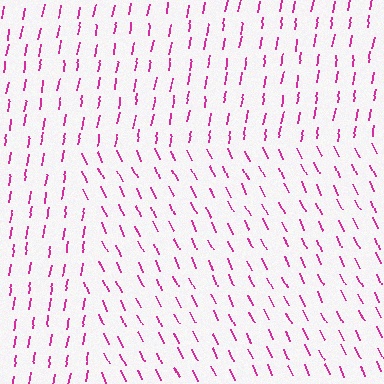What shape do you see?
I see a rectangle.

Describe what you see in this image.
The image is filled with small magenta line segments. A rectangle region in the image has lines oriented differently from the surrounding lines, creating a visible texture boundary.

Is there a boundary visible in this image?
Yes, there is a texture boundary formed by a change in line orientation.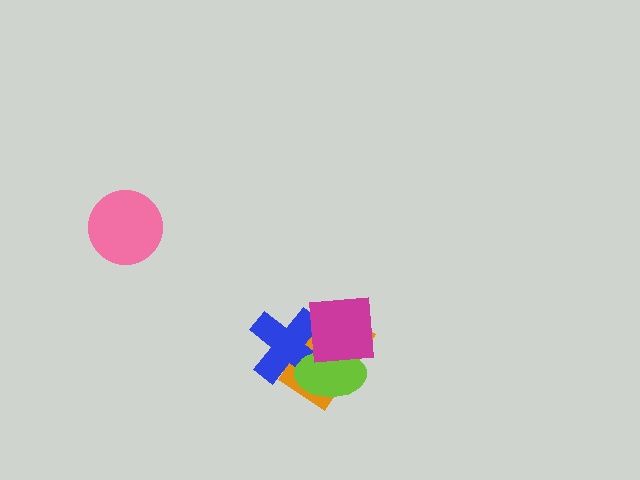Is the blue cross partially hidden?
Yes, it is partially covered by another shape.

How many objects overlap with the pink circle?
0 objects overlap with the pink circle.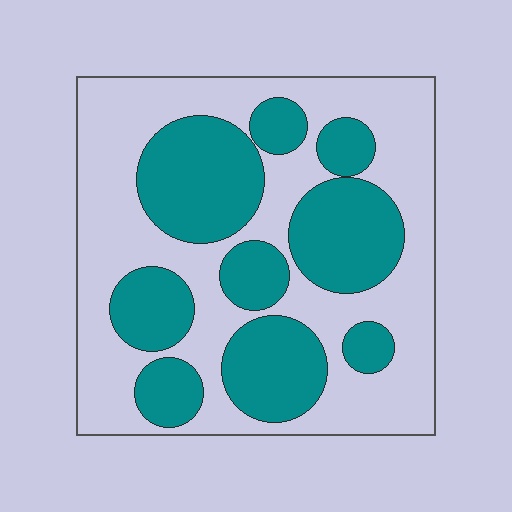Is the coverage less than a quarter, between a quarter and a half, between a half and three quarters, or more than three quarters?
Between a quarter and a half.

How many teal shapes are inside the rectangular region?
9.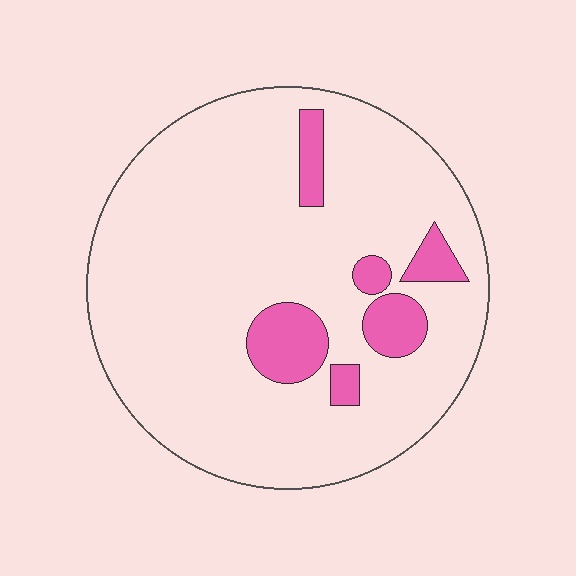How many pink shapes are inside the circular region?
6.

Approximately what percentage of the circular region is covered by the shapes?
Approximately 10%.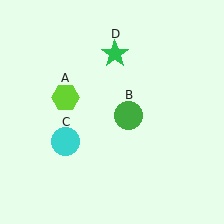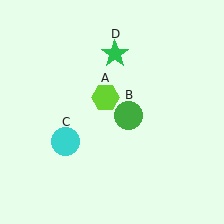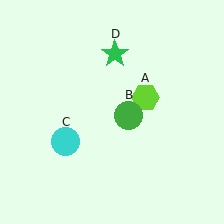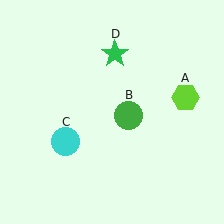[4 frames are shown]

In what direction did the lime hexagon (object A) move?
The lime hexagon (object A) moved right.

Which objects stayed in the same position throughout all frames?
Green circle (object B) and cyan circle (object C) and green star (object D) remained stationary.